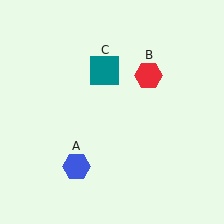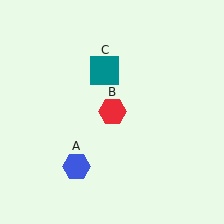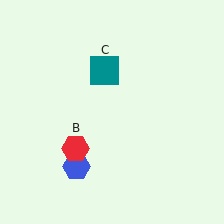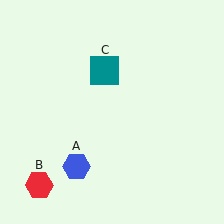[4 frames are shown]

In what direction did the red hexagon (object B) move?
The red hexagon (object B) moved down and to the left.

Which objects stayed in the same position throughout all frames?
Blue hexagon (object A) and teal square (object C) remained stationary.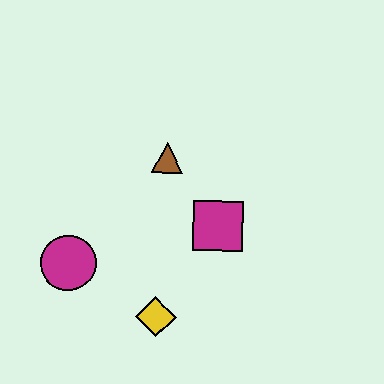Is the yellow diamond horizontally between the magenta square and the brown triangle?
No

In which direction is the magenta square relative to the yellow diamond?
The magenta square is above the yellow diamond.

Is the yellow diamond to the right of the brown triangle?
No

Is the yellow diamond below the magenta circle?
Yes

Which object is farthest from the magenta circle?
The magenta square is farthest from the magenta circle.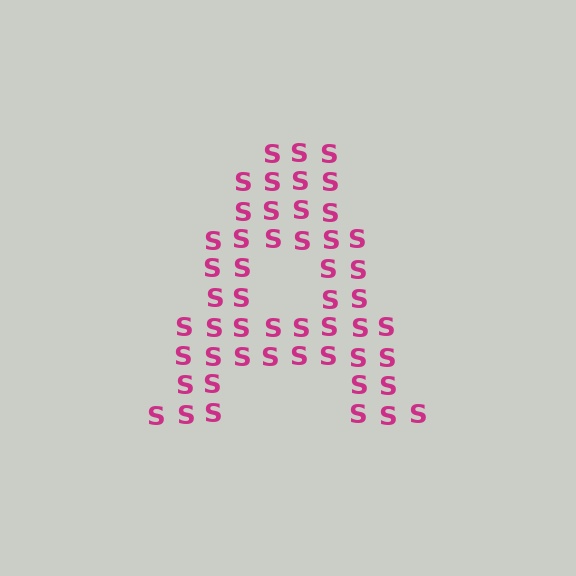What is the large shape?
The large shape is the letter A.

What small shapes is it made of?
It is made of small letter S's.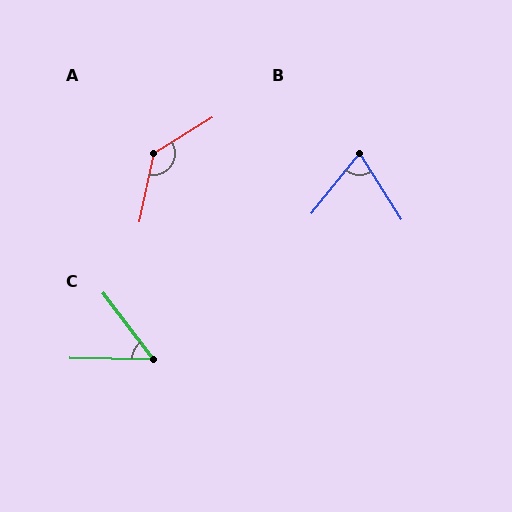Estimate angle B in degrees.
Approximately 72 degrees.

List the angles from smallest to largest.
C (52°), B (72°), A (134°).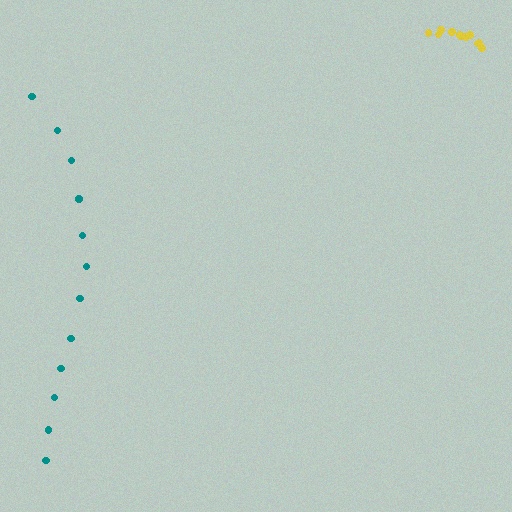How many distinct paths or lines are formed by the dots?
There are 2 distinct paths.